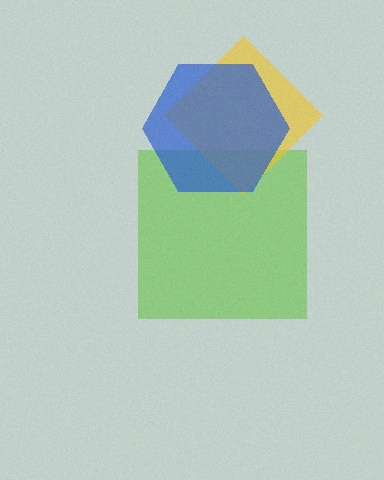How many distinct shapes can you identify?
There are 3 distinct shapes: a lime square, a yellow diamond, a blue hexagon.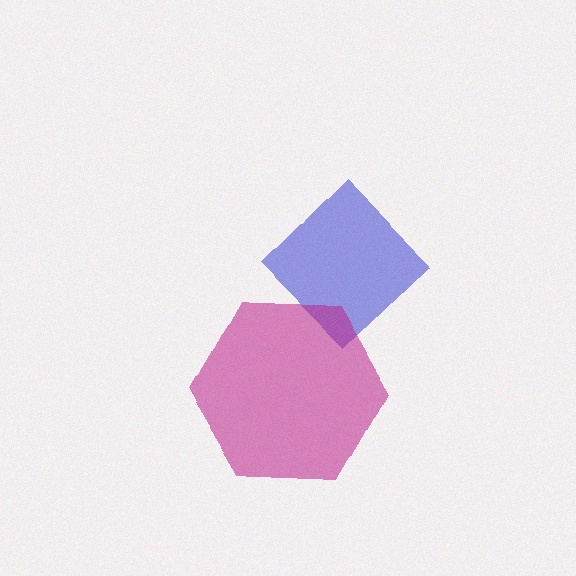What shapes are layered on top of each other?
The layered shapes are: a blue diamond, a magenta hexagon.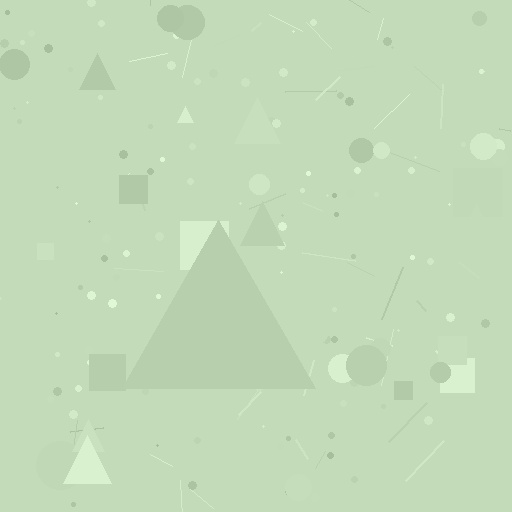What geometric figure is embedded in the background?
A triangle is embedded in the background.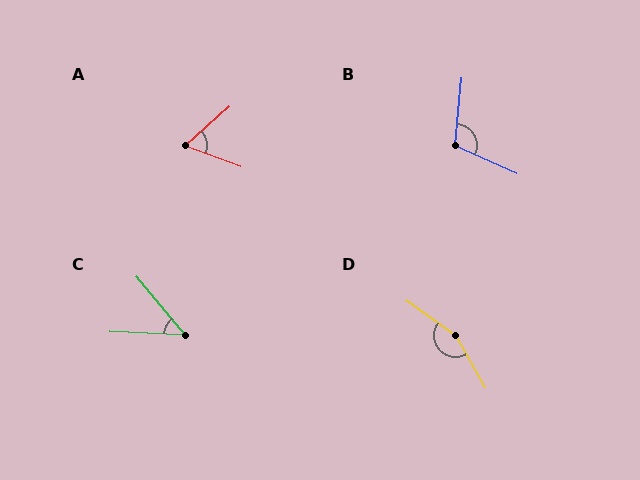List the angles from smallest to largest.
C (48°), A (62°), B (109°), D (154°).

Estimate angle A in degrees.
Approximately 62 degrees.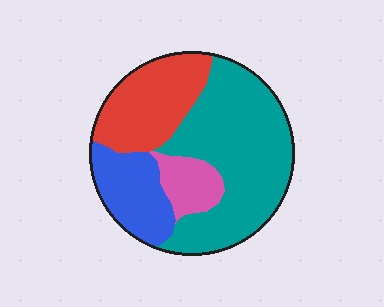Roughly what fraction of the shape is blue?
Blue takes up about one sixth (1/6) of the shape.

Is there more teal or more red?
Teal.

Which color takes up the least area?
Pink, at roughly 10%.